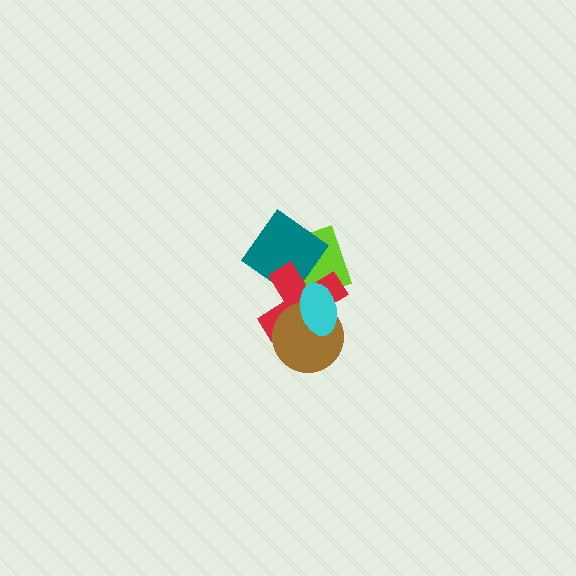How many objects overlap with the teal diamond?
2 objects overlap with the teal diamond.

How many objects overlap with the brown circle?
2 objects overlap with the brown circle.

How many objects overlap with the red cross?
4 objects overlap with the red cross.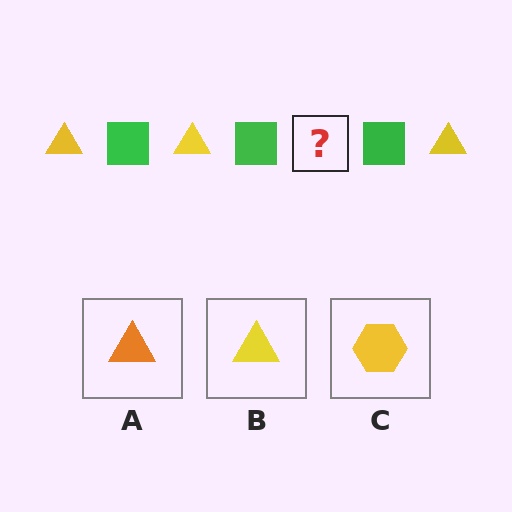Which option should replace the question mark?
Option B.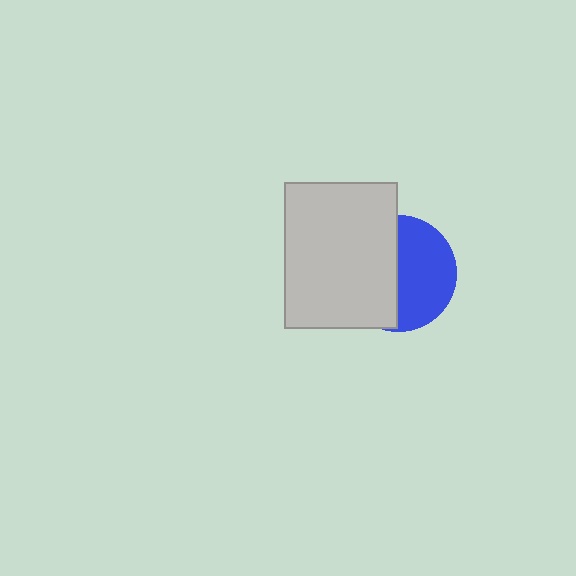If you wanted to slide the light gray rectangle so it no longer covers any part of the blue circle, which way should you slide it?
Slide it left — that is the most direct way to separate the two shapes.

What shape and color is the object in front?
The object in front is a light gray rectangle.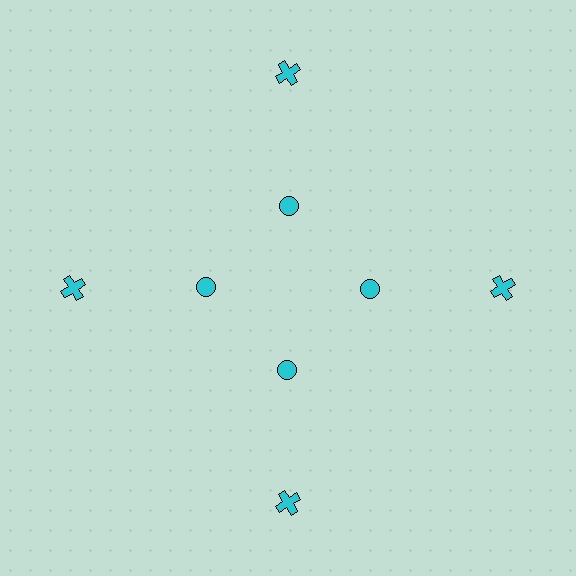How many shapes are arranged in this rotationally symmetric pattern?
There are 8 shapes, arranged in 4 groups of 2.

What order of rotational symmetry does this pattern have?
This pattern has 4-fold rotational symmetry.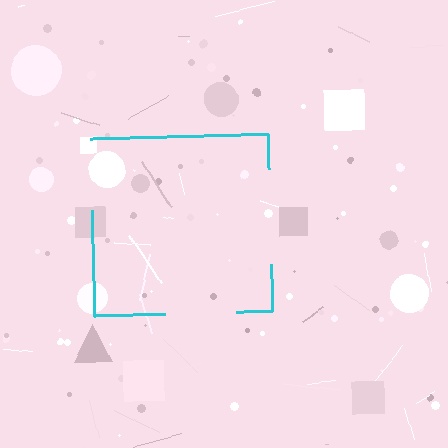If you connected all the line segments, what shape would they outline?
They would outline a square.